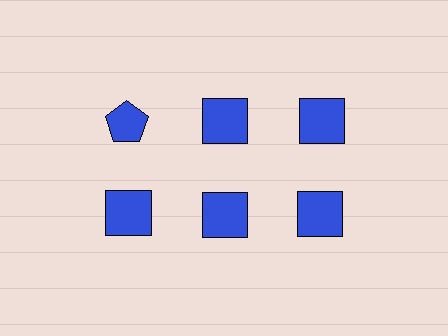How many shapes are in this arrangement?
There are 6 shapes arranged in a grid pattern.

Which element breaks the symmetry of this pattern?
The blue pentagon in the top row, leftmost column breaks the symmetry. All other shapes are blue squares.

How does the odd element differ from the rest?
It has a different shape: pentagon instead of square.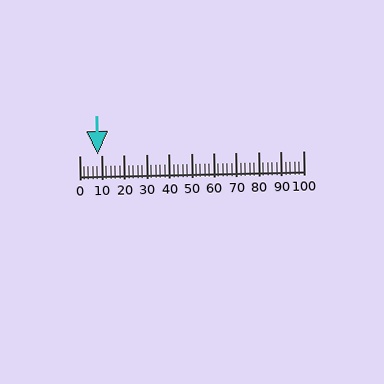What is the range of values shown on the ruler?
The ruler shows values from 0 to 100.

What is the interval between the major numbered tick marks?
The major tick marks are spaced 10 units apart.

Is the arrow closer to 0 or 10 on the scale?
The arrow is closer to 10.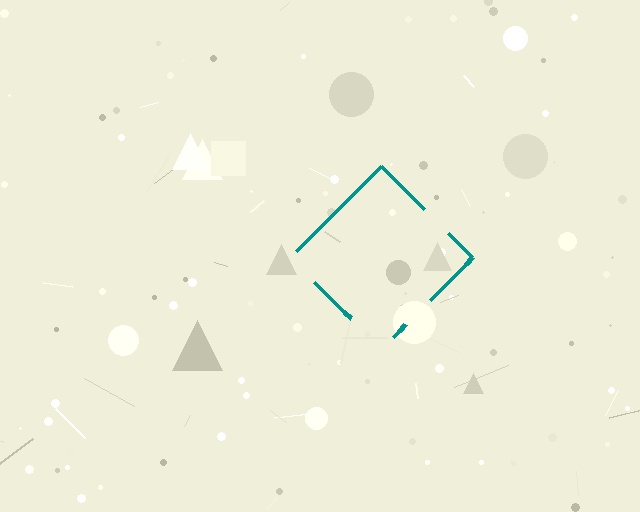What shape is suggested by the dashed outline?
The dashed outline suggests a diamond.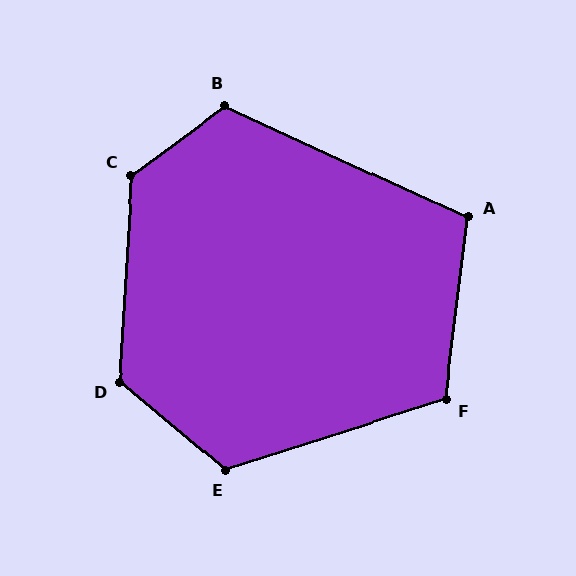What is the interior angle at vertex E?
Approximately 122 degrees (obtuse).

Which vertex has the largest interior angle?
C, at approximately 130 degrees.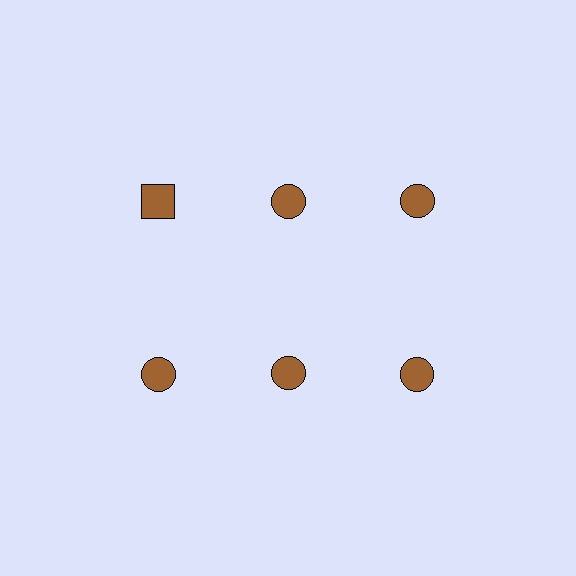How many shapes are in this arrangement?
There are 6 shapes arranged in a grid pattern.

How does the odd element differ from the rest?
It has a different shape: square instead of circle.